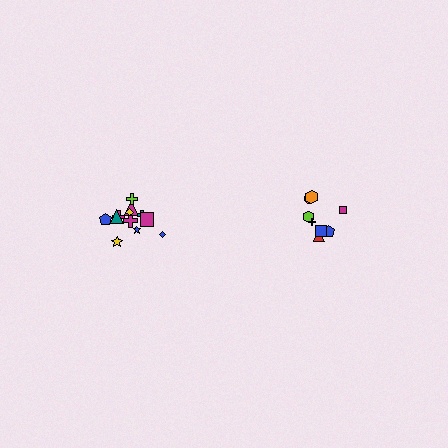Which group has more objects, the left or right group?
The left group.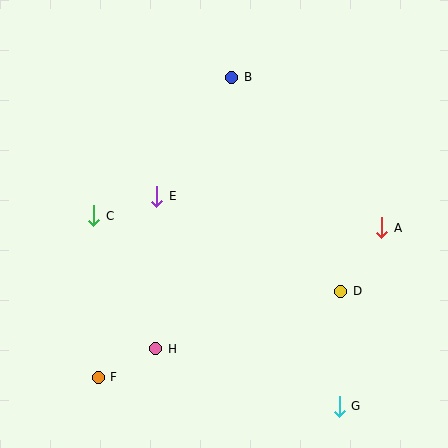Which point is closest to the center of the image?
Point E at (157, 196) is closest to the center.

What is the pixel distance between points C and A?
The distance between C and A is 288 pixels.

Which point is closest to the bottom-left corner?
Point F is closest to the bottom-left corner.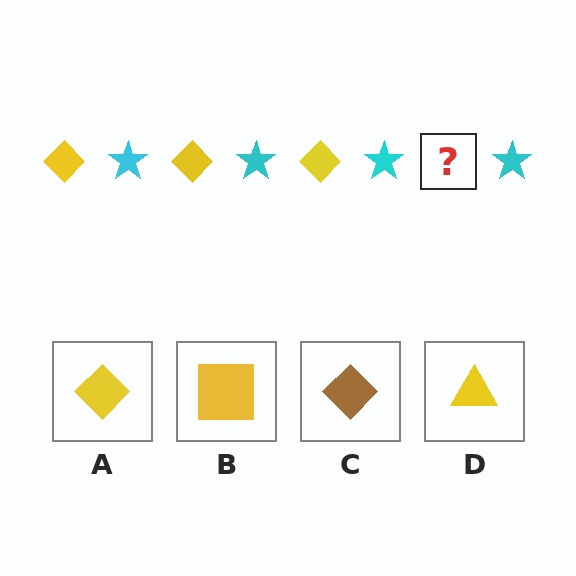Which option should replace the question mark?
Option A.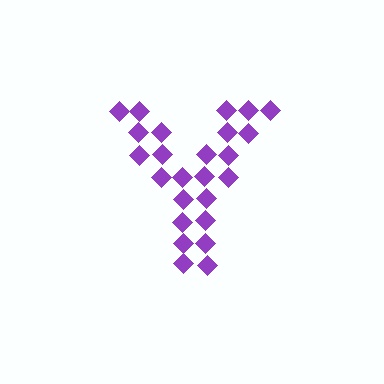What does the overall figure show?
The overall figure shows the letter Y.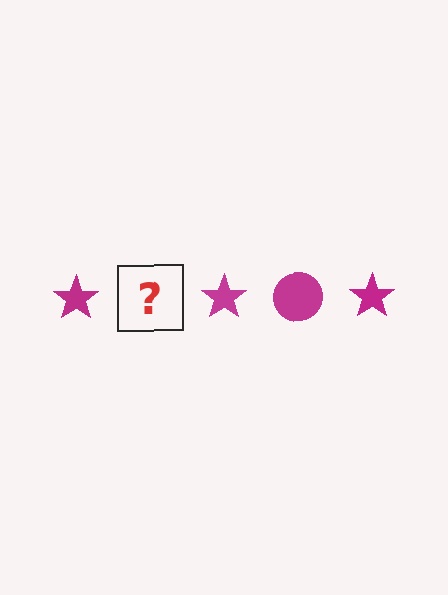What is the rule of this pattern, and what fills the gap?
The rule is that the pattern cycles through star, circle shapes in magenta. The gap should be filled with a magenta circle.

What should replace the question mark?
The question mark should be replaced with a magenta circle.